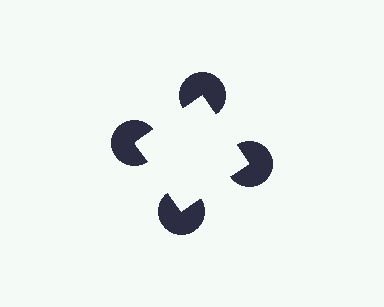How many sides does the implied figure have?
4 sides.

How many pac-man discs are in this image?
There are 4 — one at each vertex of the illusory square.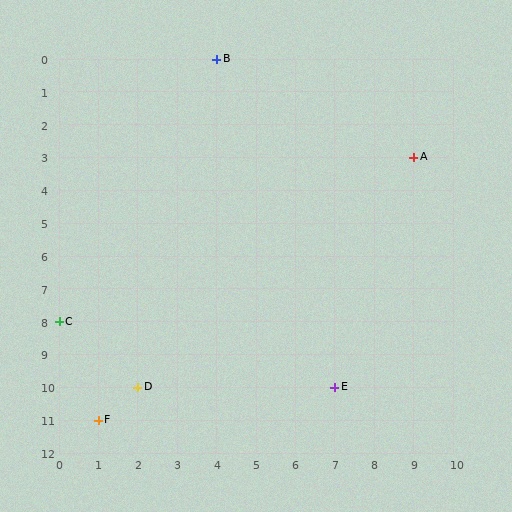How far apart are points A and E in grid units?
Points A and E are 2 columns and 7 rows apart (about 7.3 grid units diagonally).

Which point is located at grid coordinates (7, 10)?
Point E is at (7, 10).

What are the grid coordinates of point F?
Point F is at grid coordinates (1, 11).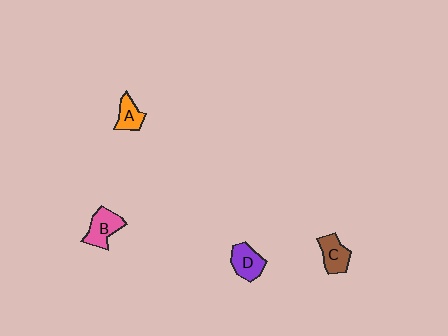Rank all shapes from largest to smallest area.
From largest to smallest: B (pink), D (purple), C (brown), A (orange).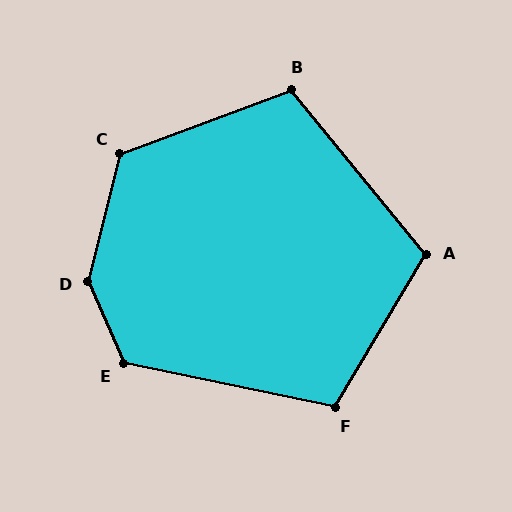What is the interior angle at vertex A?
Approximately 110 degrees (obtuse).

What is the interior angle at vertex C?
Approximately 125 degrees (obtuse).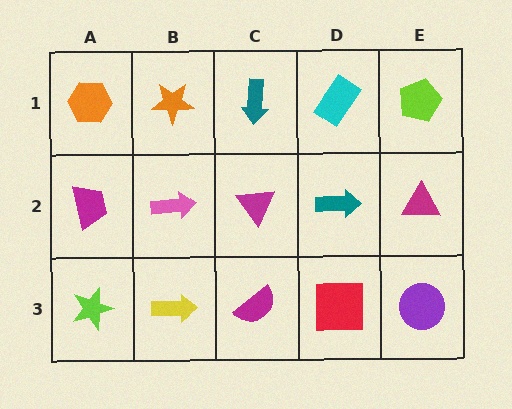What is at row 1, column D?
A cyan rectangle.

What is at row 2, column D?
A teal arrow.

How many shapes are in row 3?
5 shapes.